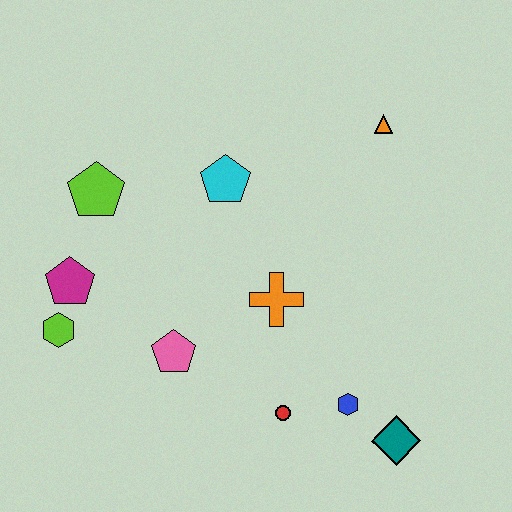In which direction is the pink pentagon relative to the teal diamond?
The pink pentagon is to the left of the teal diamond.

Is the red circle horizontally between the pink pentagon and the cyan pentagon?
No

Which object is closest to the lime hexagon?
The magenta pentagon is closest to the lime hexagon.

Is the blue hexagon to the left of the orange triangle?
Yes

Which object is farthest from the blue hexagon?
The lime pentagon is farthest from the blue hexagon.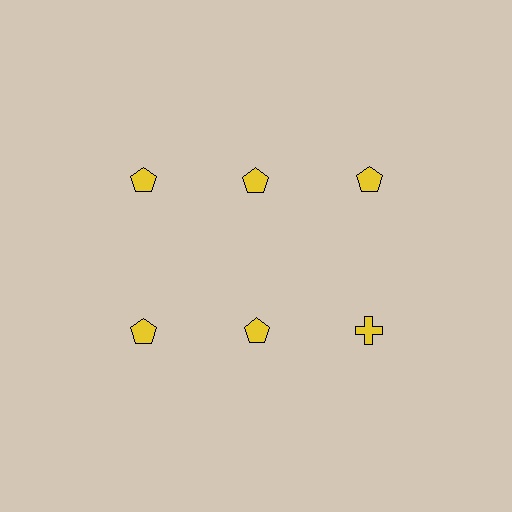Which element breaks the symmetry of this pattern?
The yellow cross in the second row, center column breaks the symmetry. All other shapes are yellow pentagons.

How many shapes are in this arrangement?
There are 6 shapes arranged in a grid pattern.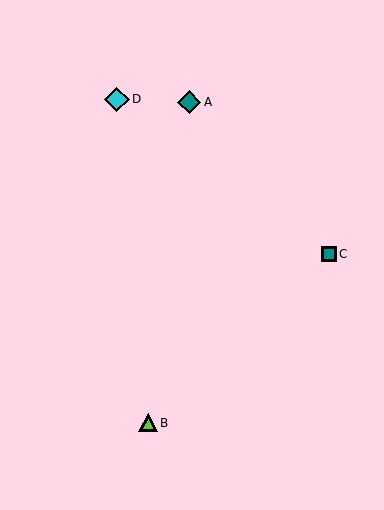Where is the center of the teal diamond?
The center of the teal diamond is at (189, 102).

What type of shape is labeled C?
Shape C is a teal square.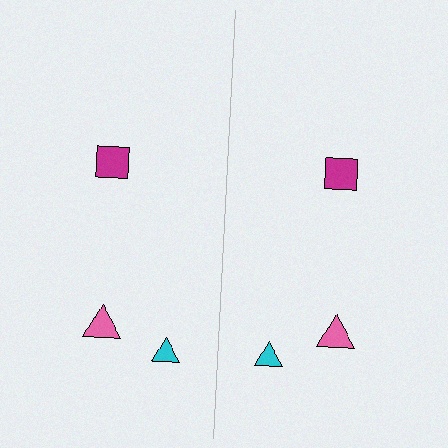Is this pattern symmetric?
Yes, this pattern has bilateral (reflection) symmetry.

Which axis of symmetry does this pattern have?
The pattern has a vertical axis of symmetry running through the center of the image.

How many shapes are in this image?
There are 6 shapes in this image.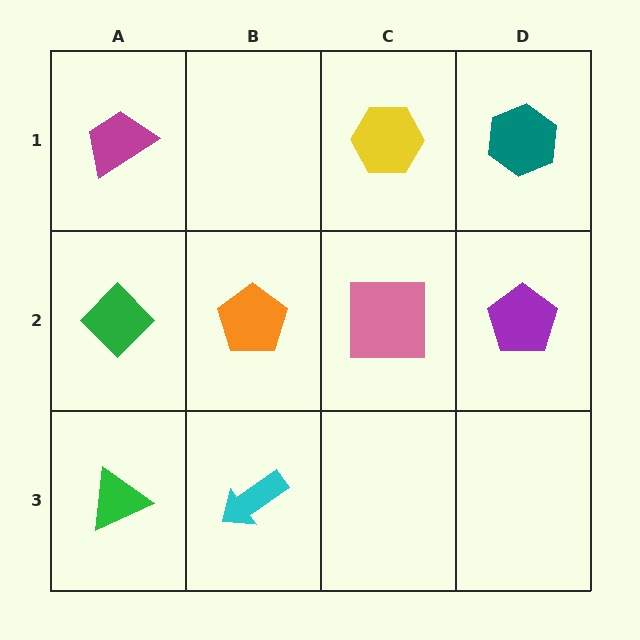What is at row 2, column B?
An orange pentagon.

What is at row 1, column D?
A teal hexagon.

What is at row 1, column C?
A yellow hexagon.